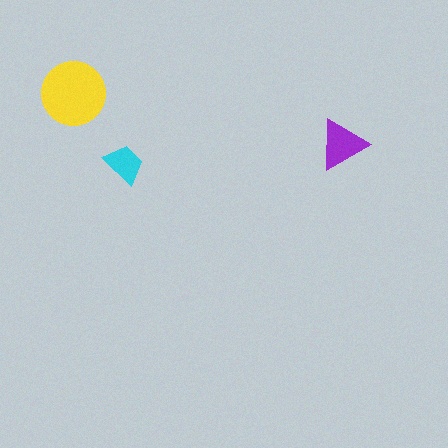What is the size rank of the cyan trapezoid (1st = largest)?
3rd.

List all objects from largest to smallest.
The yellow circle, the purple triangle, the cyan trapezoid.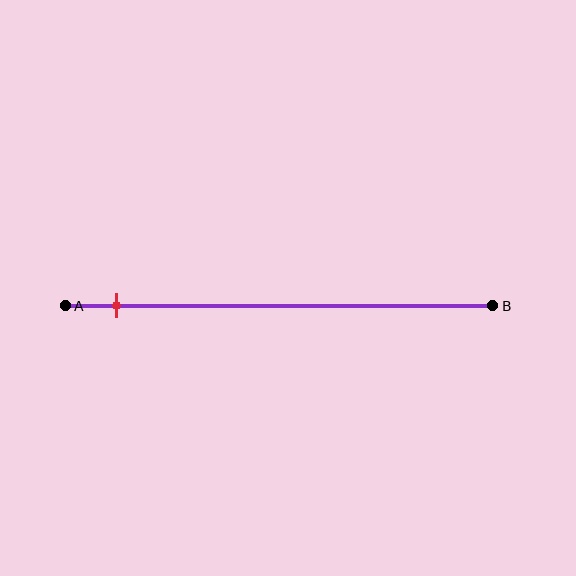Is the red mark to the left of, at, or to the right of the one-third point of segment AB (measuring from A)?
The red mark is to the left of the one-third point of segment AB.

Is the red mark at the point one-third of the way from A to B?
No, the mark is at about 10% from A, not at the 33% one-third point.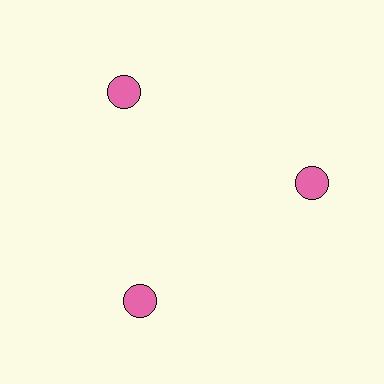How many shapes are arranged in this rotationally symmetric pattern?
There are 3 shapes, arranged in 3 groups of 1.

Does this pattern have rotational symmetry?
Yes, this pattern has 3-fold rotational symmetry. It looks the same after rotating 120 degrees around the center.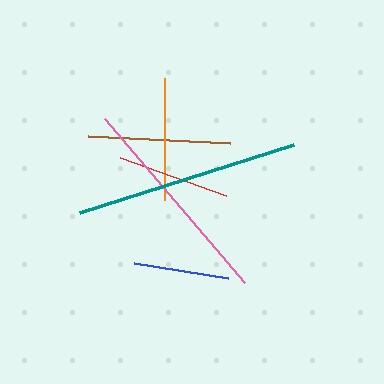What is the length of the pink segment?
The pink segment is approximately 215 pixels long.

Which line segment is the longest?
The teal line is the longest at approximately 224 pixels.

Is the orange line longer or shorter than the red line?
The orange line is longer than the red line.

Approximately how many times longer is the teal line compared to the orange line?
The teal line is approximately 1.8 times the length of the orange line.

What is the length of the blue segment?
The blue segment is approximately 96 pixels long.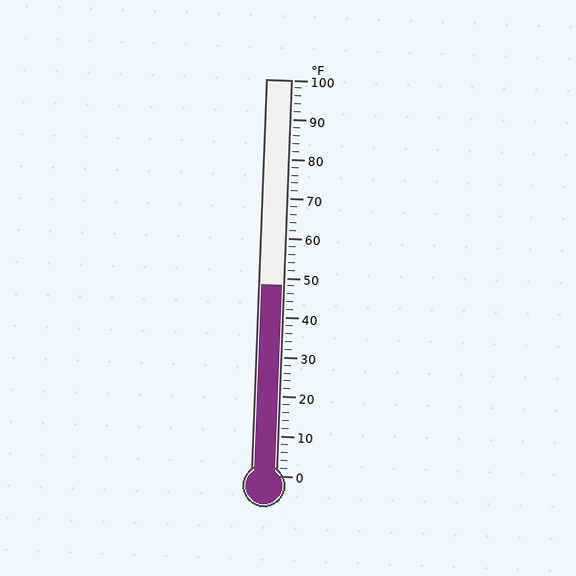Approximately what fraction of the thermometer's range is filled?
The thermometer is filled to approximately 50% of its range.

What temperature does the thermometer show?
The thermometer shows approximately 48°F.